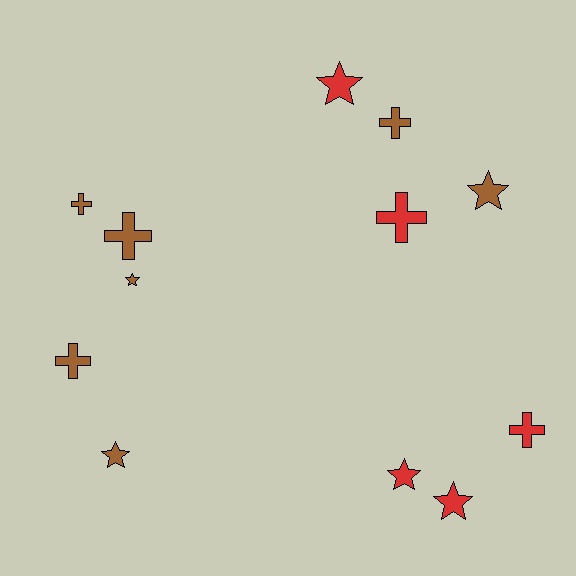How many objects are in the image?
There are 12 objects.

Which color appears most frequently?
Brown, with 7 objects.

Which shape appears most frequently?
Cross, with 6 objects.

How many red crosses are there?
There are 2 red crosses.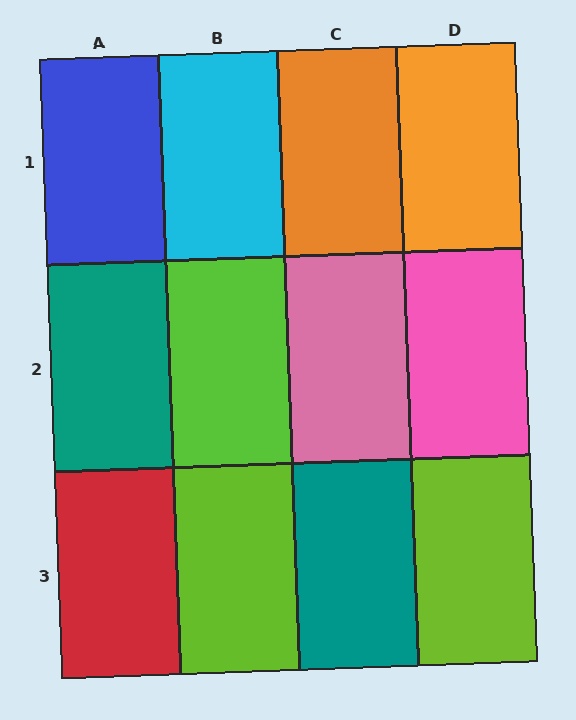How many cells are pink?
2 cells are pink.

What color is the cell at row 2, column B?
Lime.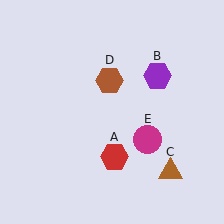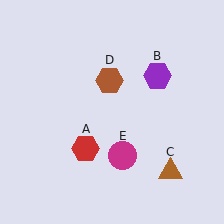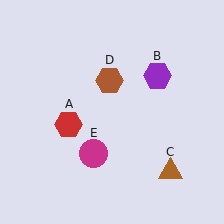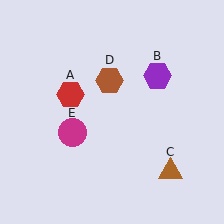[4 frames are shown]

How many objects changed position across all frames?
2 objects changed position: red hexagon (object A), magenta circle (object E).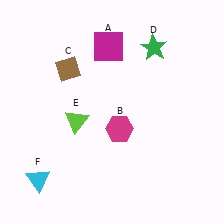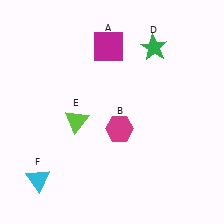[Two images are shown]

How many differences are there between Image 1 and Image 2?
There is 1 difference between the two images.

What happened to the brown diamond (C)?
The brown diamond (C) was removed in Image 2. It was in the top-left area of Image 1.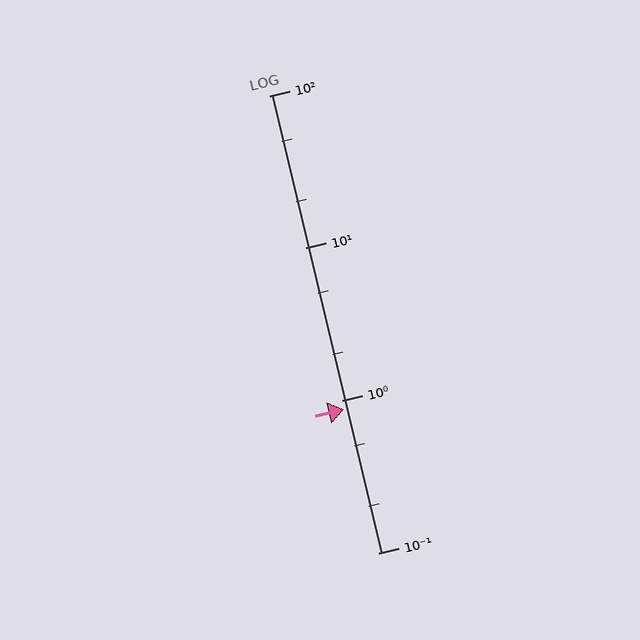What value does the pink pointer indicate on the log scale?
The pointer indicates approximately 0.88.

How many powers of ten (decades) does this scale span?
The scale spans 3 decades, from 0.1 to 100.